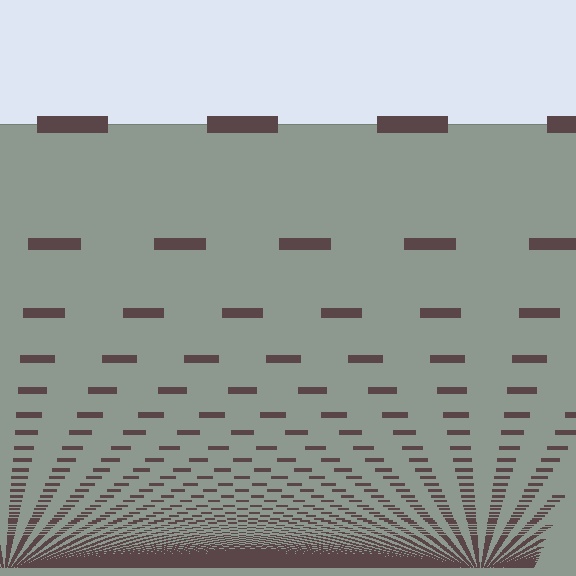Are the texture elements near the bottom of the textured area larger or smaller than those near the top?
Smaller. The gradient is inverted — elements near the bottom are smaller and denser.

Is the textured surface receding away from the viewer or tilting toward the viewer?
The surface appears to tilt toward the viewer. Texture elements get larger and sparser toward the top.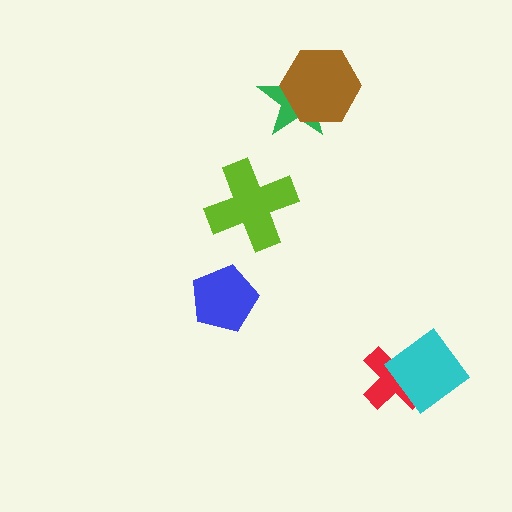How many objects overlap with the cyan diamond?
1 object overlaps with the cyan diamond.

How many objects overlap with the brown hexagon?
1 object overlaps with the brown hexagon.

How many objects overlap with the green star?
1 object overlaps with the green star.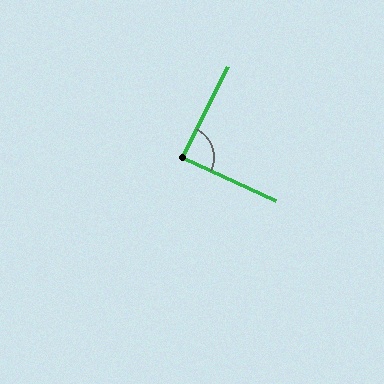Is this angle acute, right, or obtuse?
It is approximately a right angle.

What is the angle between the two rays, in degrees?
Approximately 88 degrees.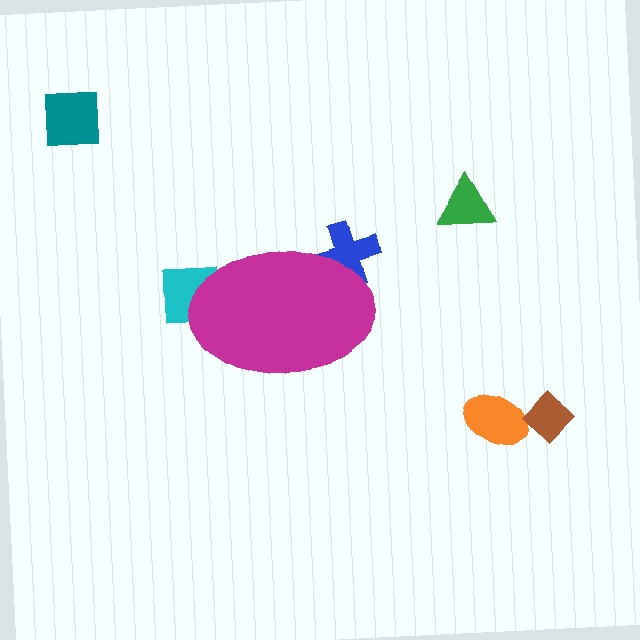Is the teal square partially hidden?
No, the teal square is fully visible.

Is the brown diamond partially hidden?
No, the brown diamond is fully visible.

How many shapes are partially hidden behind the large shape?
2 shapes are partially hidden.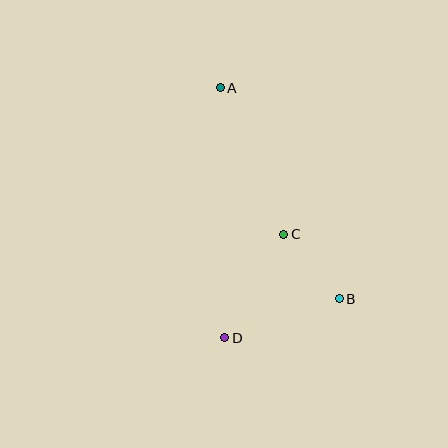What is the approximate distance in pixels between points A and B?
The distance between A and B is approximately 242 pixels.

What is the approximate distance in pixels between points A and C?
The distance between A and C is approximately 159 pixels.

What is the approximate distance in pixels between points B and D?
The distance between B and D is approximately 121 pixels.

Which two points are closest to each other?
Points B and C are closest to each other.